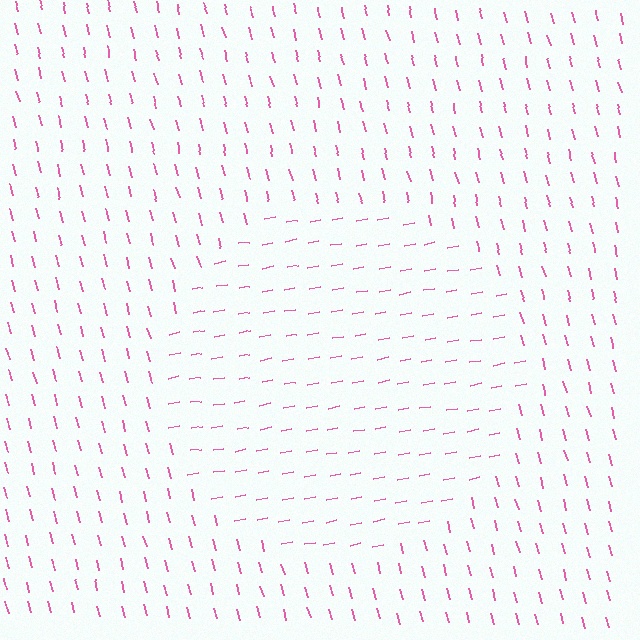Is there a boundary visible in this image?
Yes, there is a texture boundary formed by a change in line orientation.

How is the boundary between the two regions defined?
The boundary is defined purely by a change in line orientation (approximately 85 degrees difference). All lines are the same color and thickness.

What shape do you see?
I see a circle.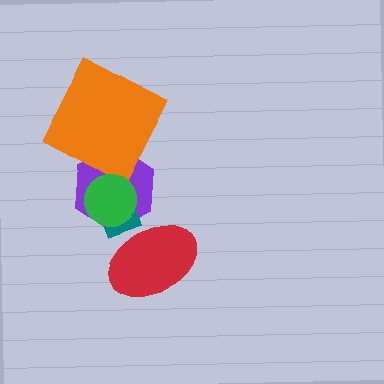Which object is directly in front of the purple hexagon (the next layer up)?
The teal diamond is directly in front of the purple hexagon.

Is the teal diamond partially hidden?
Yes, it is partially covered by another shape.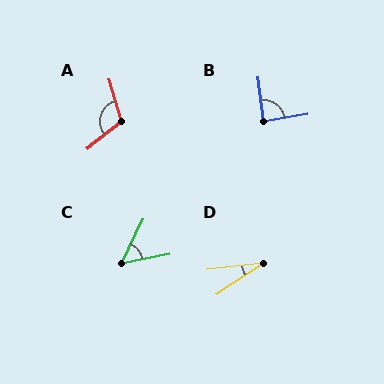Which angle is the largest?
A, at approximately 113 degrees.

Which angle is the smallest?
D, at approximately 27 degrees.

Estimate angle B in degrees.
Approximately 88 degrees.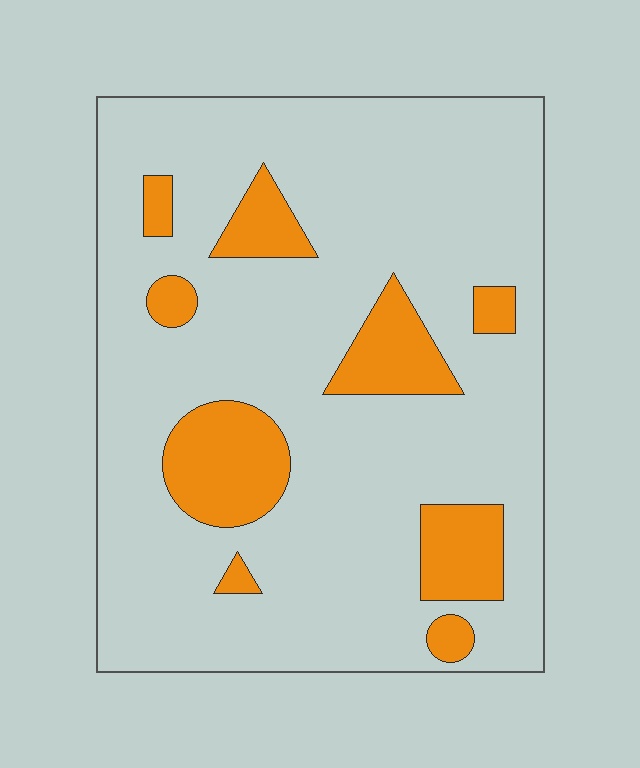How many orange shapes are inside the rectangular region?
9.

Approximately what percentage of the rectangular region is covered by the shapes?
Approximately 15%.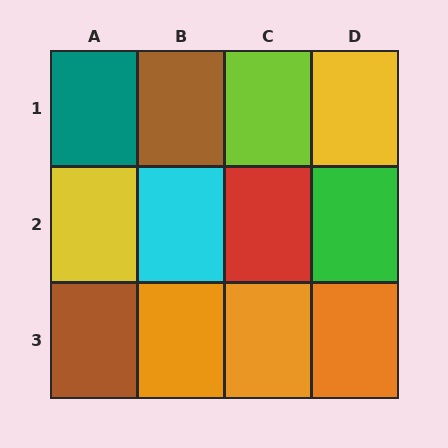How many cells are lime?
1 cell is lime.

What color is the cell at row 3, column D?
Orange.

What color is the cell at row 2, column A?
Yellow.